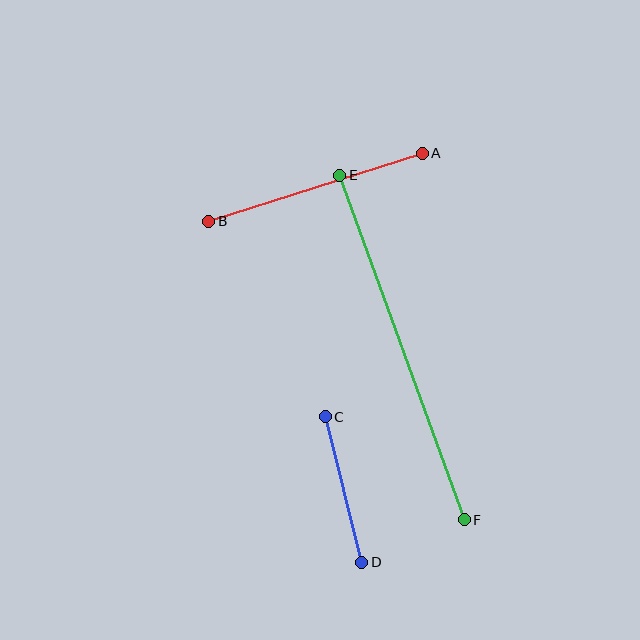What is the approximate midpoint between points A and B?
The midpoint is at approximately (316, 187) pixels.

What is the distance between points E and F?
The distance is approximately 366 pixels.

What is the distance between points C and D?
The distance is approximately 150 pixels.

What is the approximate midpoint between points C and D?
The midpoint is at approximately (344, 490) pixels.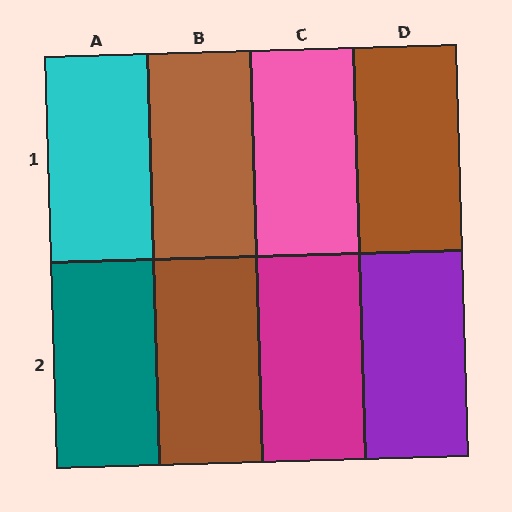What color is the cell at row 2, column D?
Purple.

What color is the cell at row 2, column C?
Magenta.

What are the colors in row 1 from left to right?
Cyan, brown, pink, brown.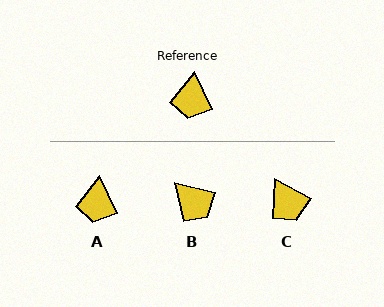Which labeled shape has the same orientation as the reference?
A.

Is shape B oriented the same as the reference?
No, it is off by about 52 degrees.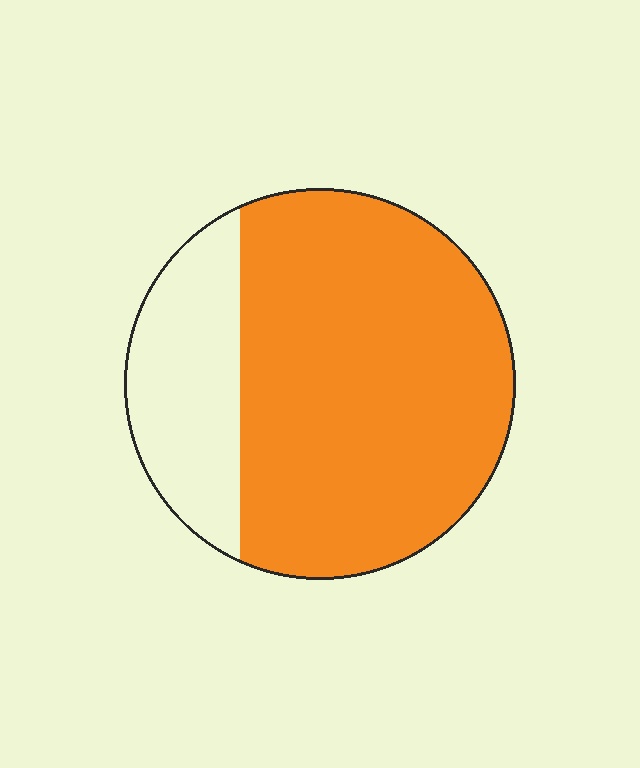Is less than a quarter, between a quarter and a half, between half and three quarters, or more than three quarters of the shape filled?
More than three quarters.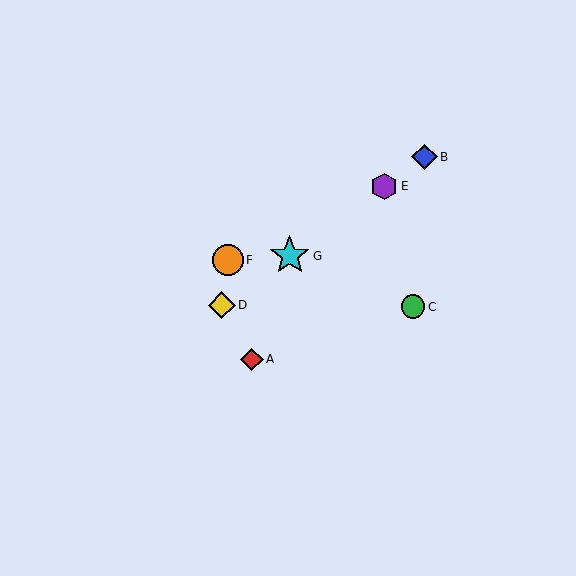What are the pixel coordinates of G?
Object G is at (290, 256).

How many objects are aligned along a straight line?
4 objects (B, D, E, G) are aligned along a straight line.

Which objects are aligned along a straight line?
Objects B, D, E, G are aligned along a straight line.